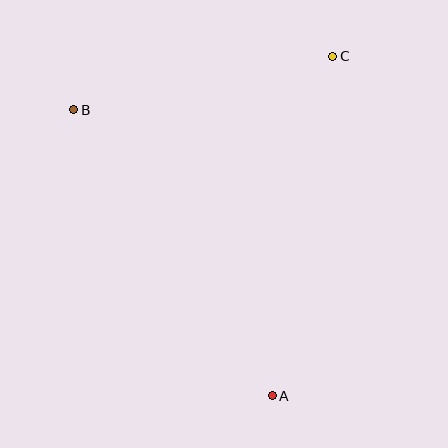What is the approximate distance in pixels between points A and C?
The distance between A and C is approximately 345 pixels.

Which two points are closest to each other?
Points B and C are closest to each other.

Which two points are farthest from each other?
Points A and B are farthest from each other.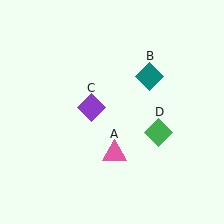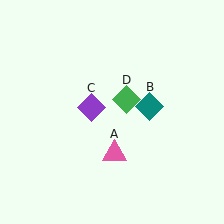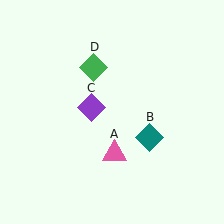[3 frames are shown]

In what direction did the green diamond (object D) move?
The green diamond (object D) moved up and to the left.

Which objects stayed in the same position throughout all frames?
Pink triangle (object A) and purple diamond (object C) remained stationary.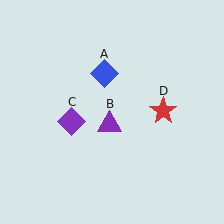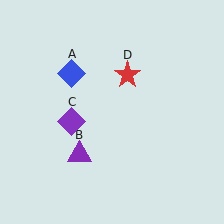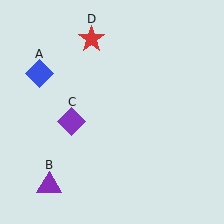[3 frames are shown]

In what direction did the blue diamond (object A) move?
The blue diamond (object A) moved left.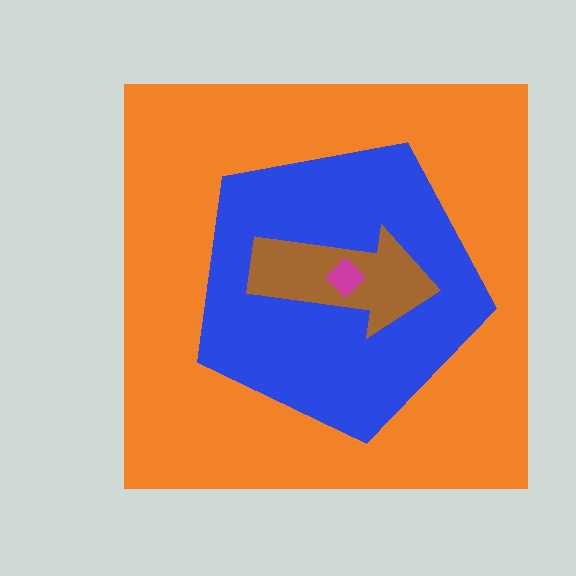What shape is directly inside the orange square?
The blue pentagon.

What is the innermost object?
The magenta diamond.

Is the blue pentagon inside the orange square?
Yes.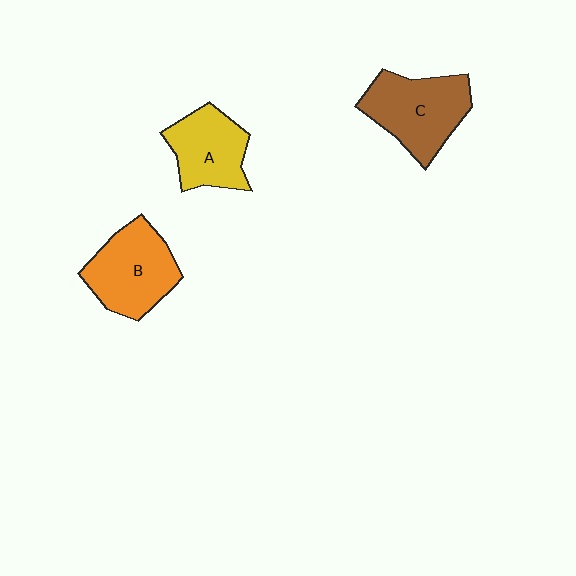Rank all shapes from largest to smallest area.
From largest to smallest: C (brown), B (orange), A (yellow).